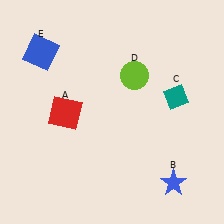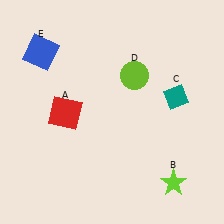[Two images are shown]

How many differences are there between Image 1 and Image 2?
There is 1 difference between the two images.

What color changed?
The star (B) changed from blue in Image 1 to lime in Image 2.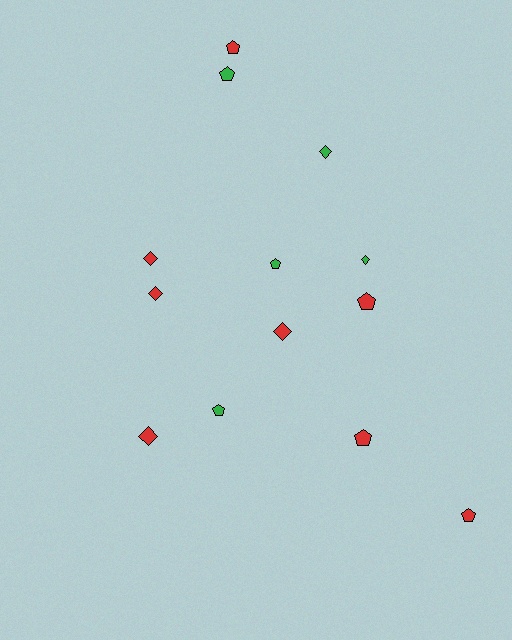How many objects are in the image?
There are 13 objects.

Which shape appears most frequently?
Pentagon, with 7 objects.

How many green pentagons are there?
There are 3 green pentagons.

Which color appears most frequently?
Red, with 8 objects.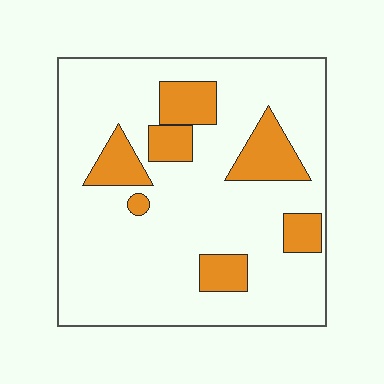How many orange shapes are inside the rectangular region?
7.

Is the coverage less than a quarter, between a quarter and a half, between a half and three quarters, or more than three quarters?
Less than a quarter.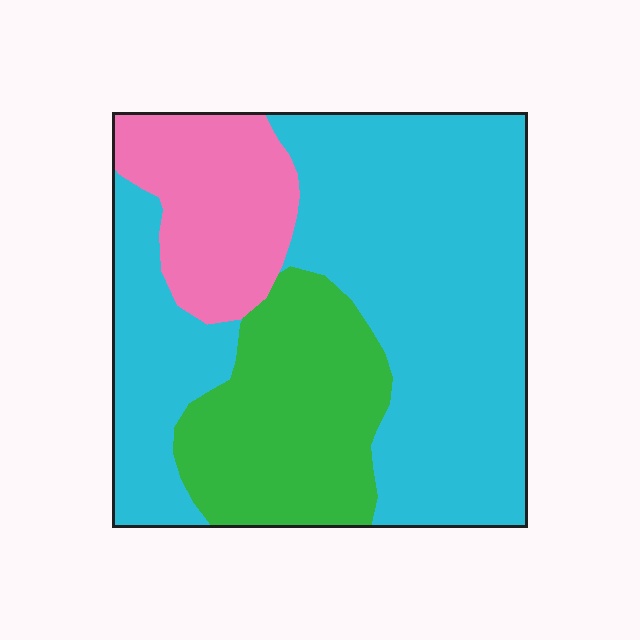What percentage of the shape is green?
Green takes up about one quarter (1/4) of the shape.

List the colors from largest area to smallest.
From largest to smallest: cyan, green, pink.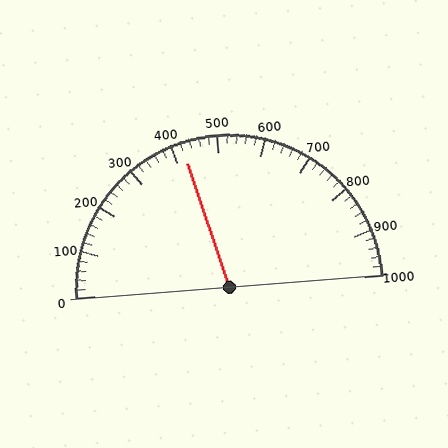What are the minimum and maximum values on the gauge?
The gauge ranges from 0 to 1000.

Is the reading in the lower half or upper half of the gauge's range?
The reading is in the lower half of the range (0 to 1000).